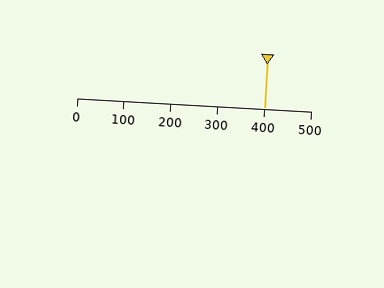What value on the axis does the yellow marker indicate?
The marker indicates approximately 400.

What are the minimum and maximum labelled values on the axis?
The axis runs from 0 to 500.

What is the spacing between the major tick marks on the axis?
The major ticks are spaced 100 apart.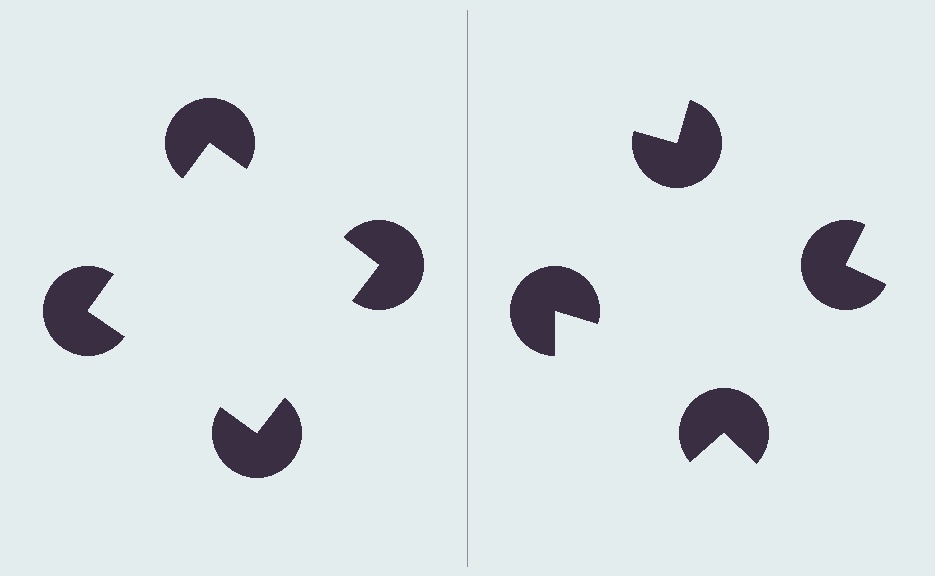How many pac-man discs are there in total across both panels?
8 — 4 on each side.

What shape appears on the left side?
An illusory square.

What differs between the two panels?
The pac-man discs are positioned identically on both sides; only the wedge orientations differ. On the left they align to a square; on the right they are misaligned.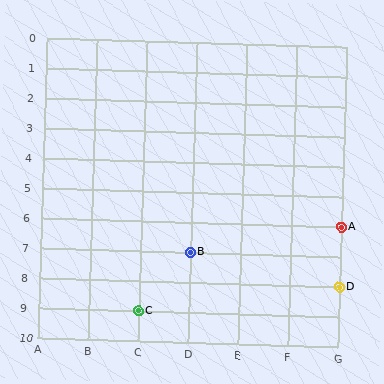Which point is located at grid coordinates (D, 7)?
Point B is at (D, 7).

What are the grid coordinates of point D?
Point D is at grid coordinates (G, 8).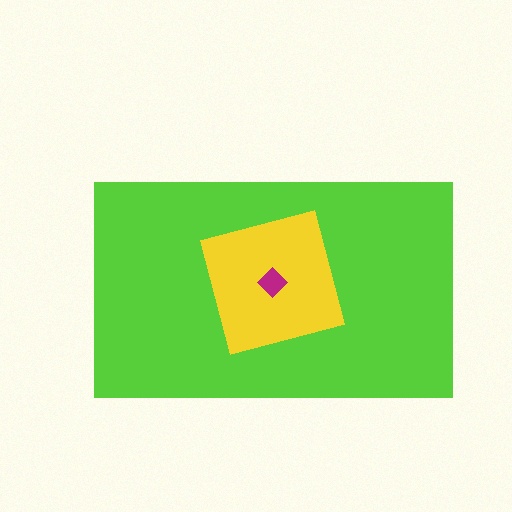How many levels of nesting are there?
3.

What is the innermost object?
The magenta diamond.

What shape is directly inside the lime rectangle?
The yellow square.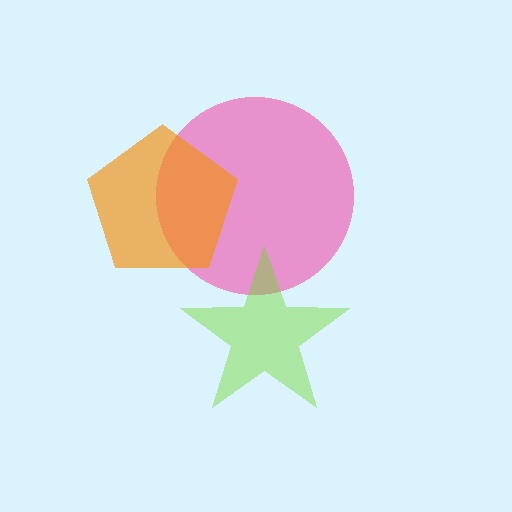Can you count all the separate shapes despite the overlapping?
Yes, there are 3 separate shapes.